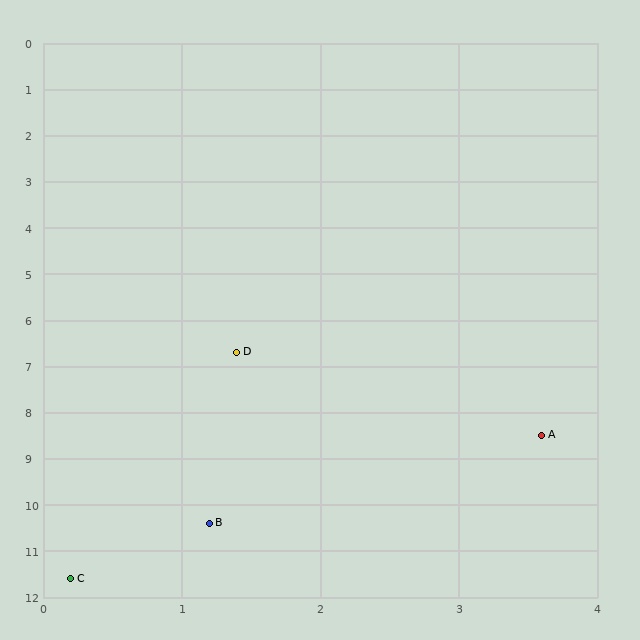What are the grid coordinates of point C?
Point C is at approximately (0.2, 11.6).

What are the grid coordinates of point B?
Point B is at approximately (1.2, 10.4).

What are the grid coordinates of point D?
Point D is at approximately (1.4, 6.7).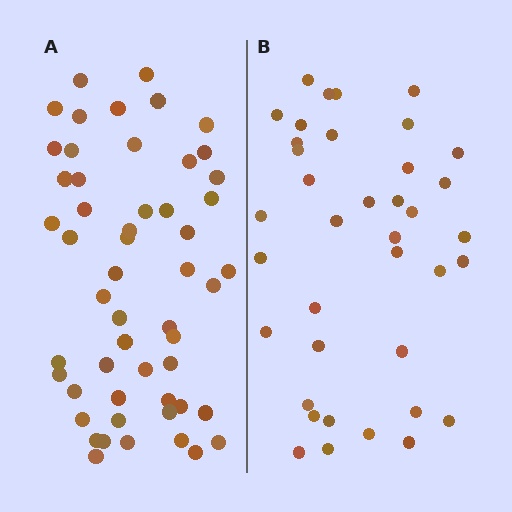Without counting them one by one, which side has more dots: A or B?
Region A (the left region) has more dots.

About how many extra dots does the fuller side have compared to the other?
Region A has approximately 15 more dots than region B.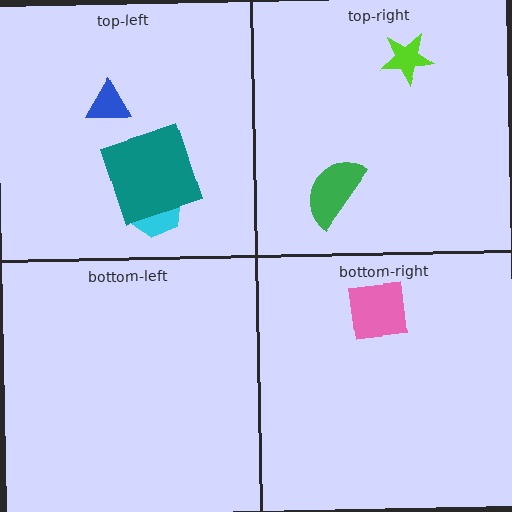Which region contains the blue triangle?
The top-left region.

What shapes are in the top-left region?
The blue triangle, the cyan hexagon, the teal square.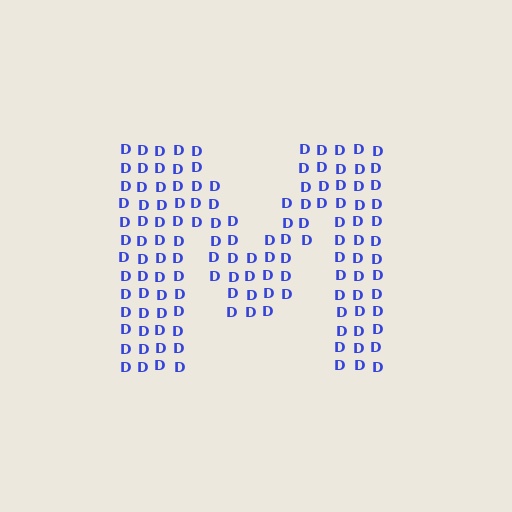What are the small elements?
The small elements are letter D's.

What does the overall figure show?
The overall figure shows the letter M.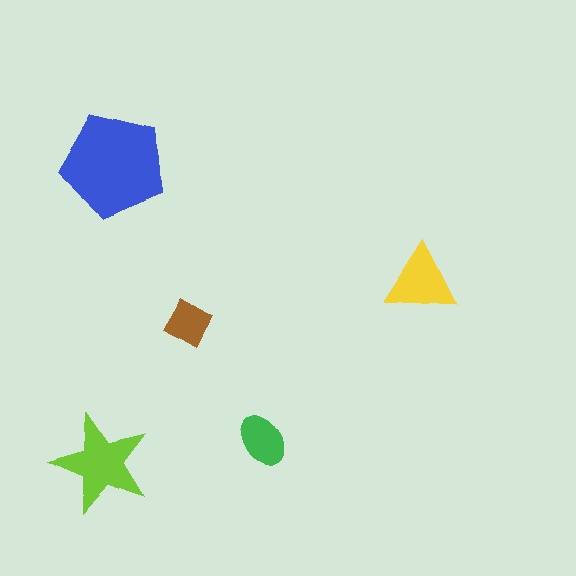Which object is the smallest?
The brown square.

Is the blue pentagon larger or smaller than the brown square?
Larger.